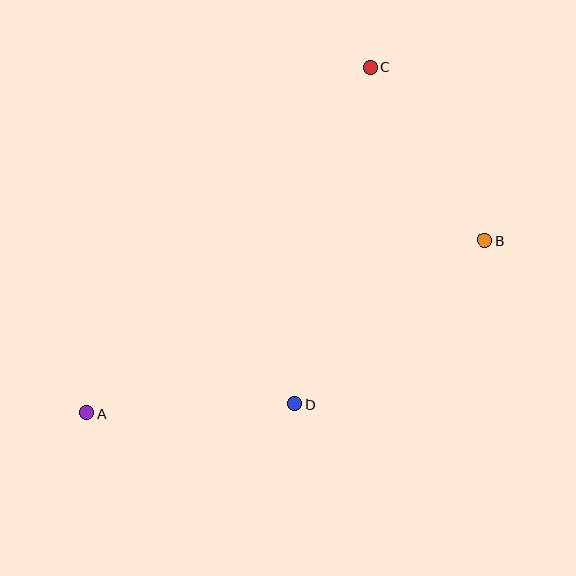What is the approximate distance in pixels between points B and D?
The distance between B and D is approximately 250 pixels.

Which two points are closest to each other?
Points B and C are closest to each other.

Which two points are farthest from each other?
Points A and C are farthest from each other.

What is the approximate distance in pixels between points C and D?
The distance between C and D is approximately 345 pixels.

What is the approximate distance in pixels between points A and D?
The distance between A and D is approximately 208 pixels.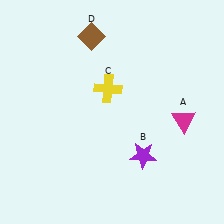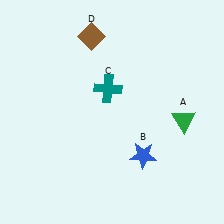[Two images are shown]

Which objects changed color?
A changed from magenta to green. B changed from purple to blue. C changed from yellow to teal.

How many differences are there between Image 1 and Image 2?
There are 3 differences between the two images.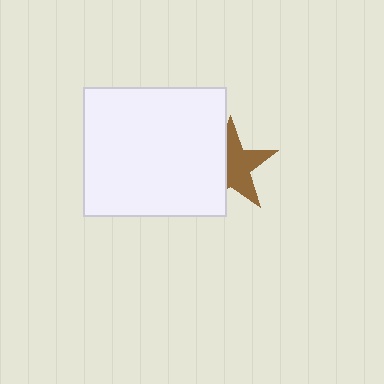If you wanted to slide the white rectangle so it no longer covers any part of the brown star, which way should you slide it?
Slide it left — that is the most direct way to separate the two shapes.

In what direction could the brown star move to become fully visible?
The brown star could move right. That would shift it out from behind the white rectangle entirely.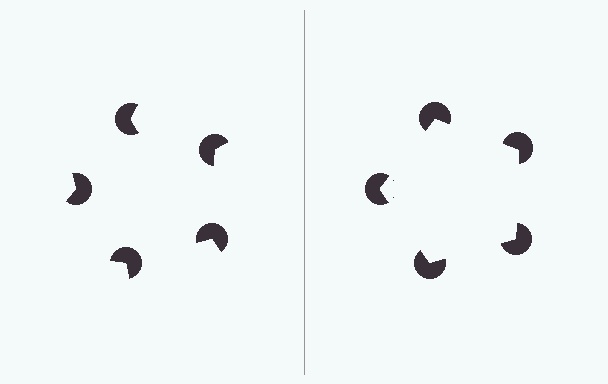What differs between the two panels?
The pac-man discs are positioned identically on both sides; only the wedge orientations differ. On the right they align to a pentagon; on the left they are misaligned.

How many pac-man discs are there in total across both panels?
10 — 5 on each side.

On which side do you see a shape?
An illusory pentagon appears on the right side. On the left side the wedge cuts are rotated, so no coherent shape forms.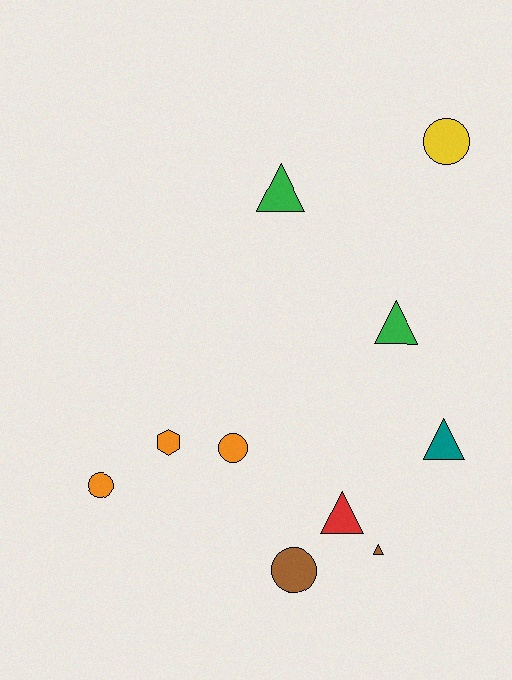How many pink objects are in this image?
There are no pink objects.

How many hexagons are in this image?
There is 1 hexagon.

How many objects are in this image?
There are 10 objects.